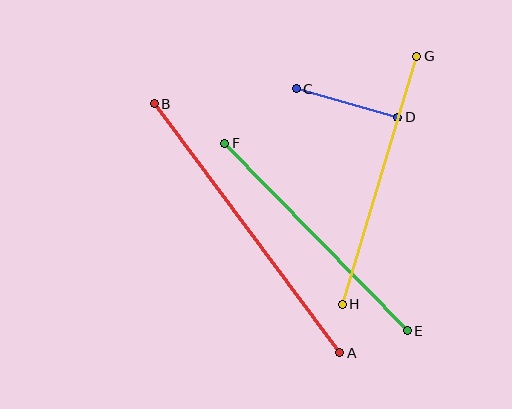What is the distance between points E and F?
The distance is approximately 262 pixels.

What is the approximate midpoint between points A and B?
The midpoint is at approximately (247, 228) pixels.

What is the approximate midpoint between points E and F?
The midpoint is at approximately (316, 237) pixels.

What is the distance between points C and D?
The distance is approximately 105 pixels.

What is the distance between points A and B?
The distance is approximately 311 pixels.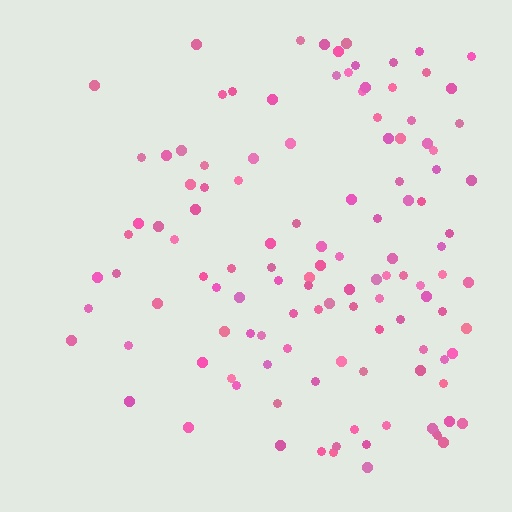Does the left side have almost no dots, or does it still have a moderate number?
Still a moderate number, just noticeably fewer than the right.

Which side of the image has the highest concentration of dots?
The right.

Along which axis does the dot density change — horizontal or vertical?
Horizontal.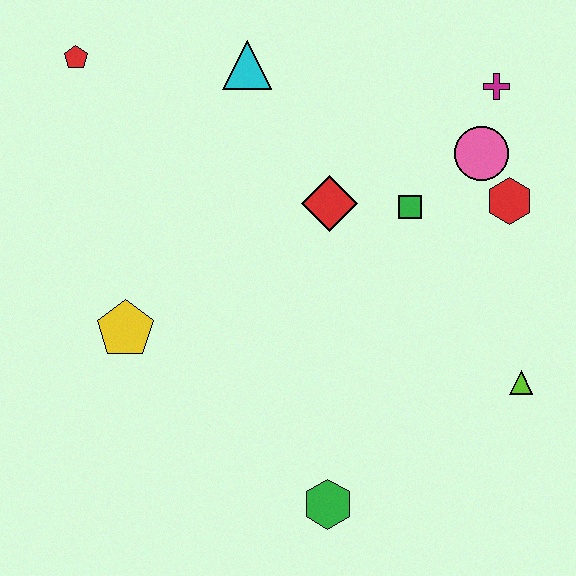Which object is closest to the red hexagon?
The pink circle is closest to the red hexagon.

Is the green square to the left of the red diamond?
No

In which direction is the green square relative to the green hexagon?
The green square is above the green hexagon.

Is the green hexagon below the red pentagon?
Yes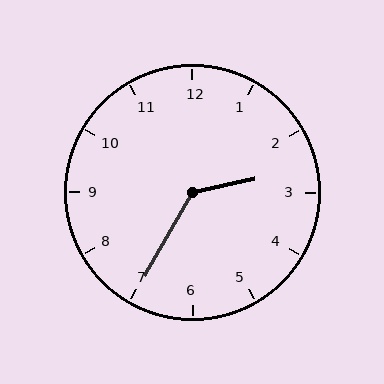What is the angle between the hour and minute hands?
Approximately 132 degrees.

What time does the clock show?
2:35.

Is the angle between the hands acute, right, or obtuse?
It is obtuse.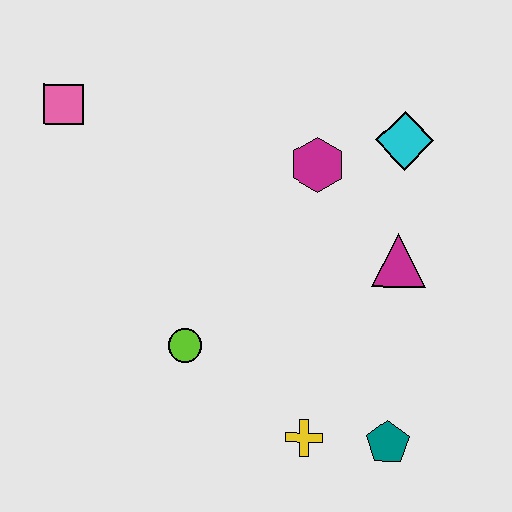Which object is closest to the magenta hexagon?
The cyan diamond is closest to the magenta hexagon.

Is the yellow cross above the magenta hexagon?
No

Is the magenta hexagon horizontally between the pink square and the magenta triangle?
Yes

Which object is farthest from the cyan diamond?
The pink square is farthest from the cyan diamond.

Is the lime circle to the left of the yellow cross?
Yes